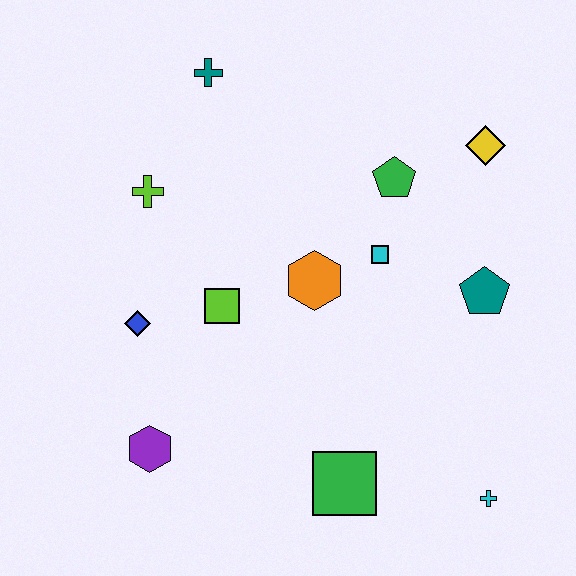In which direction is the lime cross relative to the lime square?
The lime cross is above the lime square.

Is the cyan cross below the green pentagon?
Yes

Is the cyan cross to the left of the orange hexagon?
No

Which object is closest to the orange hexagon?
The cyan square is closest to the orange hexagon.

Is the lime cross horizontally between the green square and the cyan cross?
No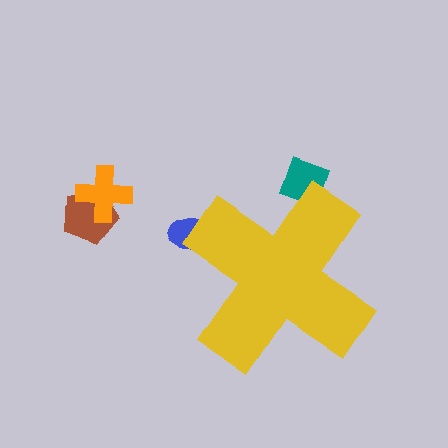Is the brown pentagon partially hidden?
No, the brown pentagon is fully visible.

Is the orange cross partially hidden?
No, the orange cross is fully visible.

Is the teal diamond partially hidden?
Yes, the teal diamond is partially hidden behind the yellow cross.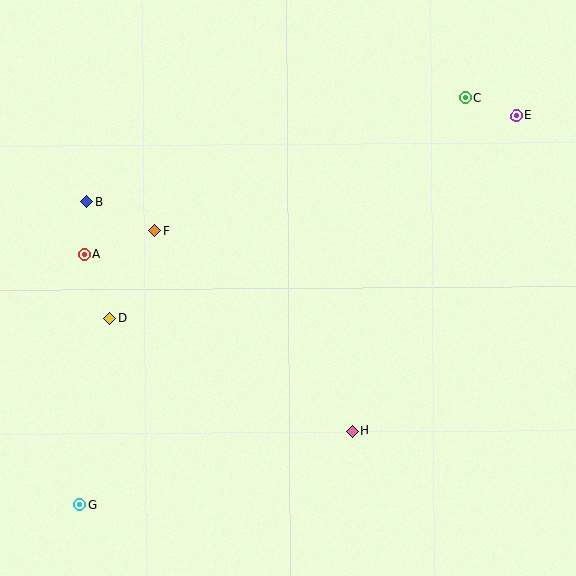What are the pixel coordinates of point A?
Point A is at (84, 255).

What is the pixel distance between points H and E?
The distance between H and E is 355 pixels.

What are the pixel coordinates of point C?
Point C is at (465, 97).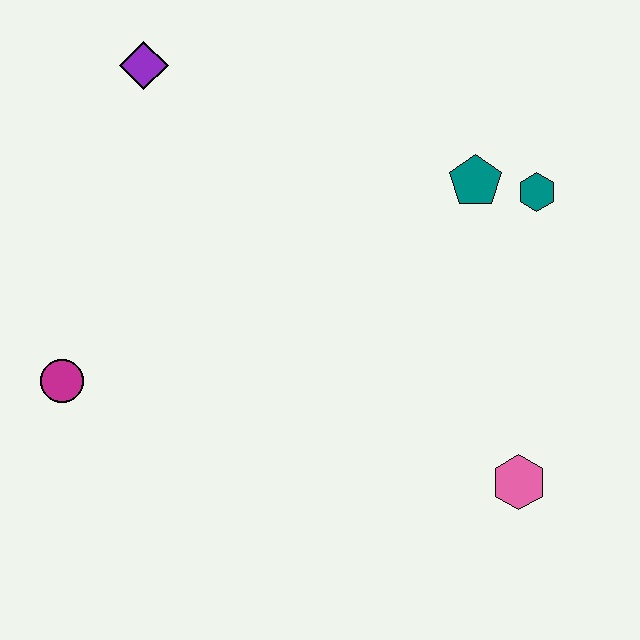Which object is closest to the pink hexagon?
The teal hexagon is closest to the pink hexagon.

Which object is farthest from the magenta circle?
The teal hexagon is farthest from the magenta circle.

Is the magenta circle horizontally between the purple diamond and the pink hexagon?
No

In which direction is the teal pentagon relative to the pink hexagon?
The teal pentagon is above the pink hexagon.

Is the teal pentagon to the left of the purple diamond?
No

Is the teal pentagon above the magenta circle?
Yes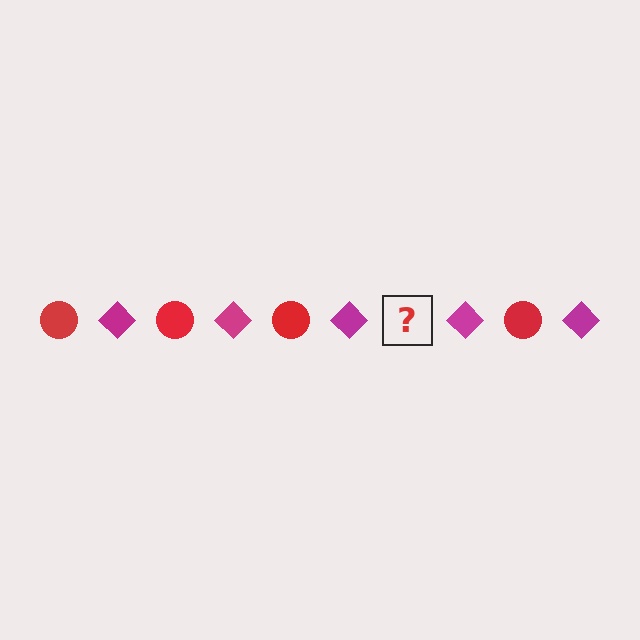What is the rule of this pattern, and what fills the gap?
The rule is that the pattern alternates between red circle and magenta diamond. The gap should be filled with a red circle.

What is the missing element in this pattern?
The missing element is a red circle.